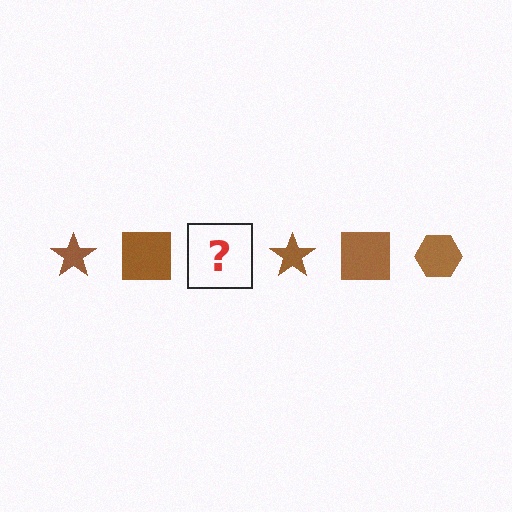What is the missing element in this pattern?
The missing element is a brown hexagon.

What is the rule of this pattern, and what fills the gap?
The rule is that the pattern cycles through star, square, hexagon shapes in brown. The gap should be filled with a brown hexagon.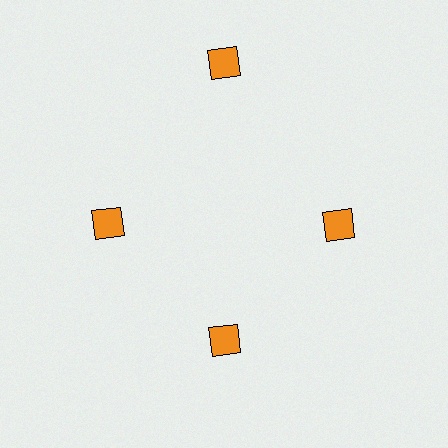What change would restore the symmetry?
The symmetry would be restored by moving it inward, back onto the ring so that all 4 diamonds sit at equal angles and equal distance from the center.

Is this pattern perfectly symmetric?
No. The 4 orange diamonds are arranged in a ring, but one element near the 12 o'clock position is pushed outward from the center, breaking the 4-fold rotational symmetry.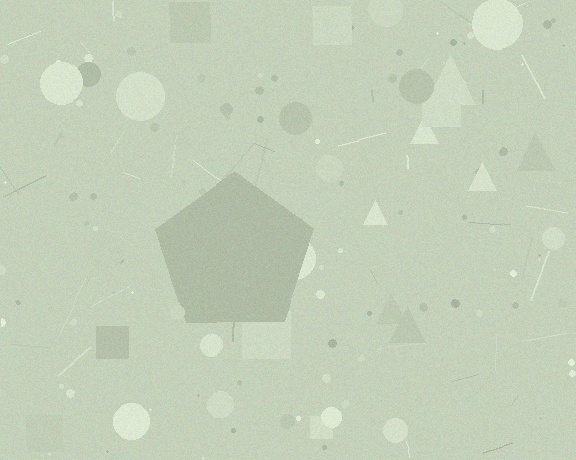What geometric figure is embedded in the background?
A pentagon is embedded in the background.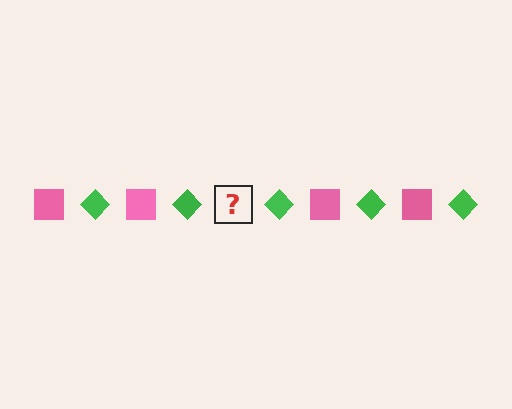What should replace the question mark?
The question mark should be replaced with a pink square.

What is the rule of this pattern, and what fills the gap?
The rule is that the pattern alternates between pink square and green diamond. The gap should be filled with a pink square.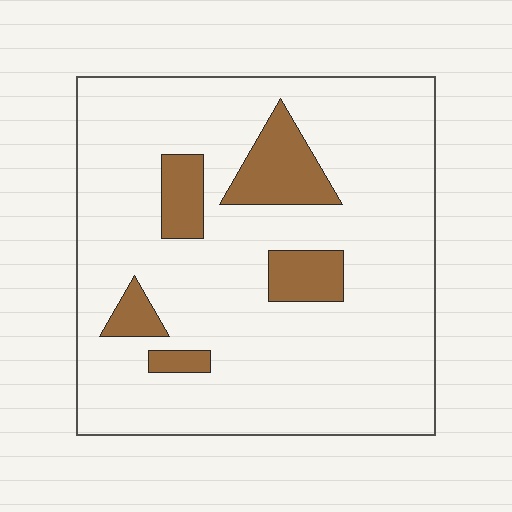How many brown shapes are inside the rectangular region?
5.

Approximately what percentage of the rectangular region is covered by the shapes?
Approximately 15%.